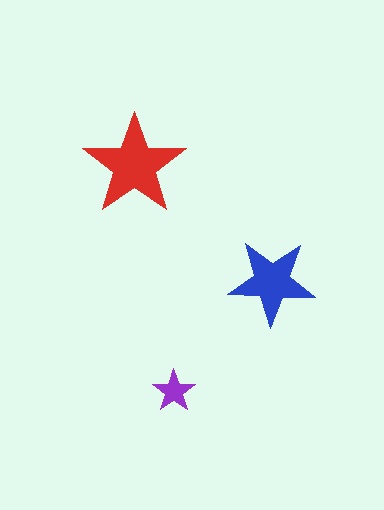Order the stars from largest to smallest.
the red one, the blue one, the purple one.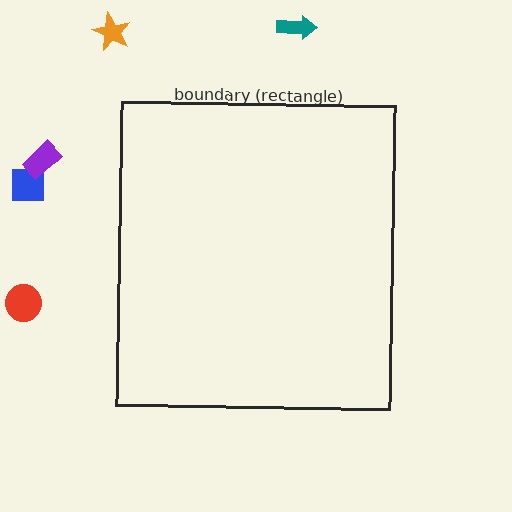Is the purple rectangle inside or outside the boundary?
Outside.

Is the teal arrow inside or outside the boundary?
Outside.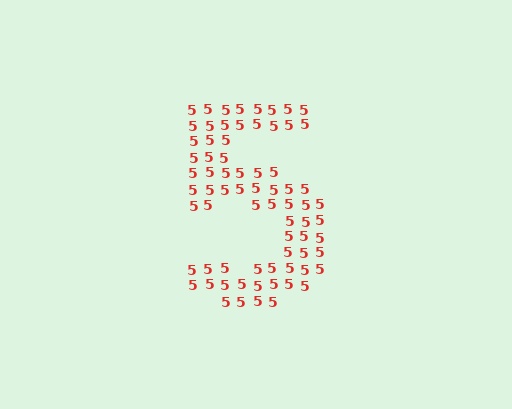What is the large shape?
The large shape is the digit 5.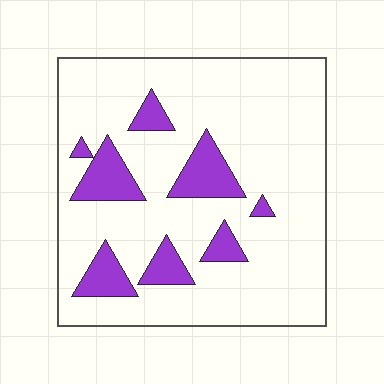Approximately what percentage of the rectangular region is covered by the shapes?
Approximately 15%.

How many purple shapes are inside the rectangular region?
8.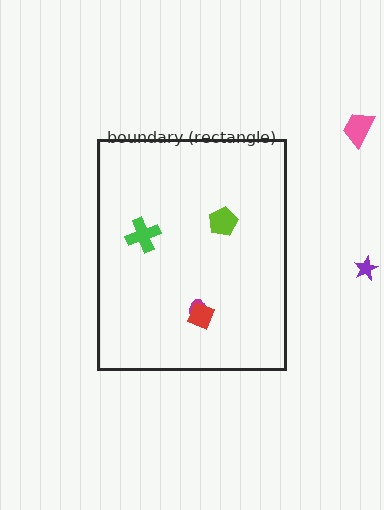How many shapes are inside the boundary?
4 inside, 2 outside.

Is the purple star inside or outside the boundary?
Outside.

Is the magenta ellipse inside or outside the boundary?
Inside.